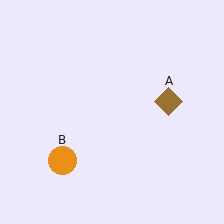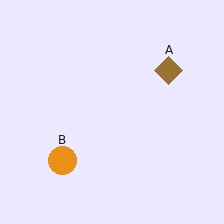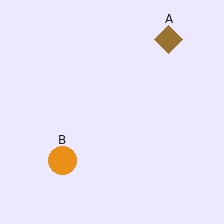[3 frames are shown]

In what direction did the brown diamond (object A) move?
The brown diamond (object A) moved up.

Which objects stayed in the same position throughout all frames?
Orange circle (object B) remained stationary.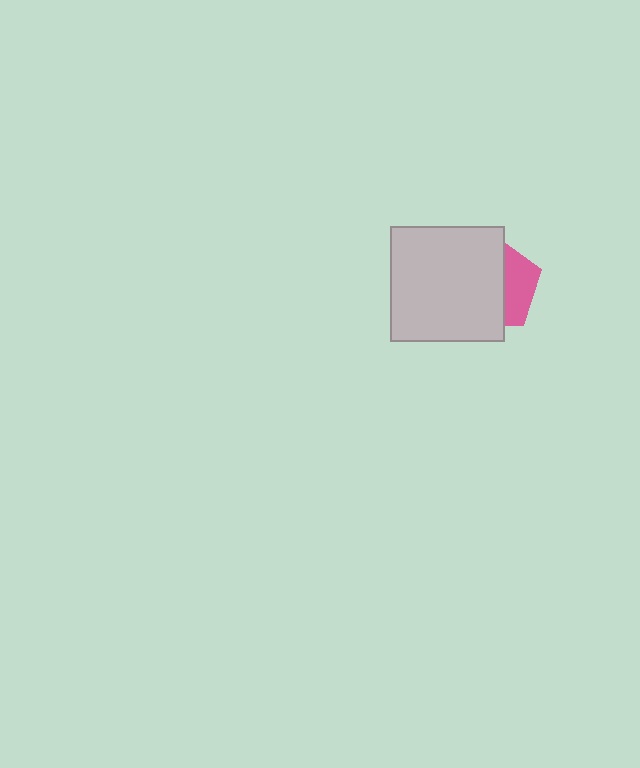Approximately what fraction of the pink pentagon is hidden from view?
Roughly 67% of the pink pentagon is hidden behind the light gray square.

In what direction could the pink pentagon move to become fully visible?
The pink pentagon could move right. That would shift it out from behind the light gray square entirely.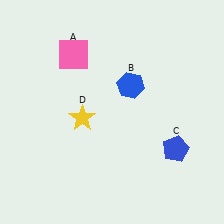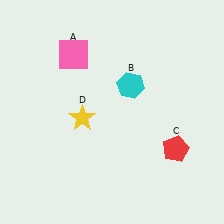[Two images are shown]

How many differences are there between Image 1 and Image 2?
There are 2 differences between the two images.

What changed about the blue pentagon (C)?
In Image 1, C is blue. In Image 2, it changed to red.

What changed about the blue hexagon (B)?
In Image 1, B is blue. In Image 2, it changed to cyan.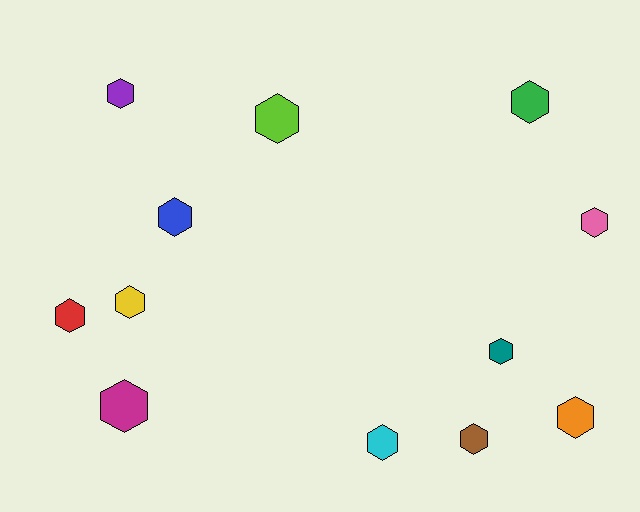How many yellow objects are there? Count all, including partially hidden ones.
There is 1 yellow object.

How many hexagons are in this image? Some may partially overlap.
There are 12 hexagons.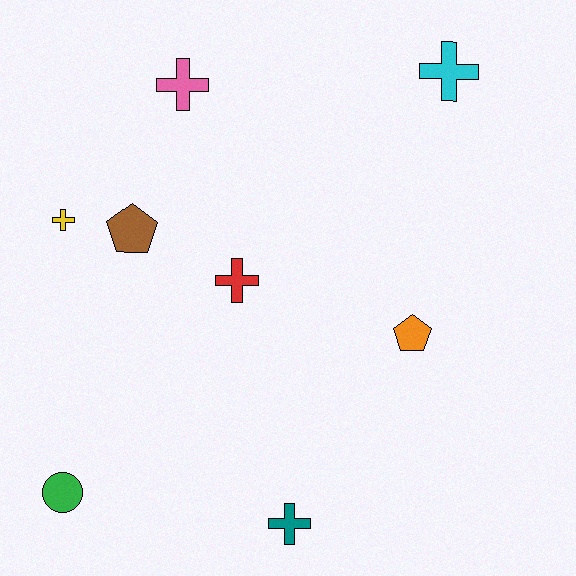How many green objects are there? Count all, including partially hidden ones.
There is 1 green object.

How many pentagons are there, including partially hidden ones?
There are 2 pentagons.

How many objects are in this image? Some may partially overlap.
There are 8 objects.